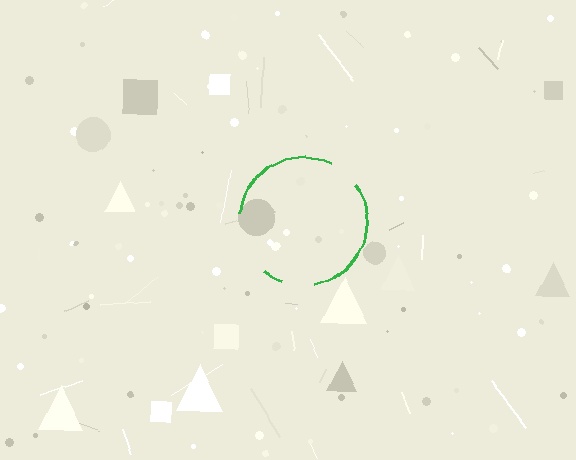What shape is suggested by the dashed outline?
The dashed outline suggests a circle.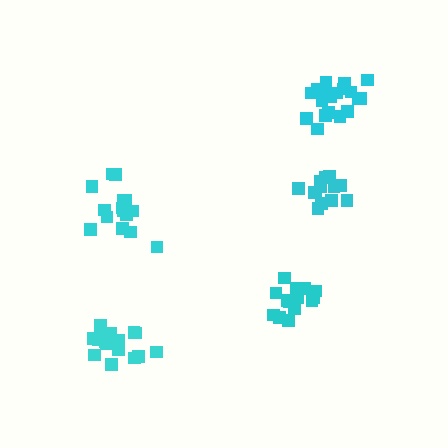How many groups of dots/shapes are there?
There are 5 groups.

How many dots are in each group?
Group 1: 20 dots, Group 2: 15 dots, Group 3: 14 dots, Group 4: 15 dots, Group 5: 16 dots (80 total).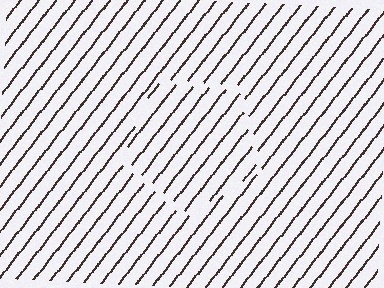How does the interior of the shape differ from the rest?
The interior of the shape contains the same grating, shifted by half a period — the contour is defined by the phase discontinuity where line-ends from the inner and outer gratings abut.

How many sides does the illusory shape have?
5 sides — the line-ends trace a pentagon.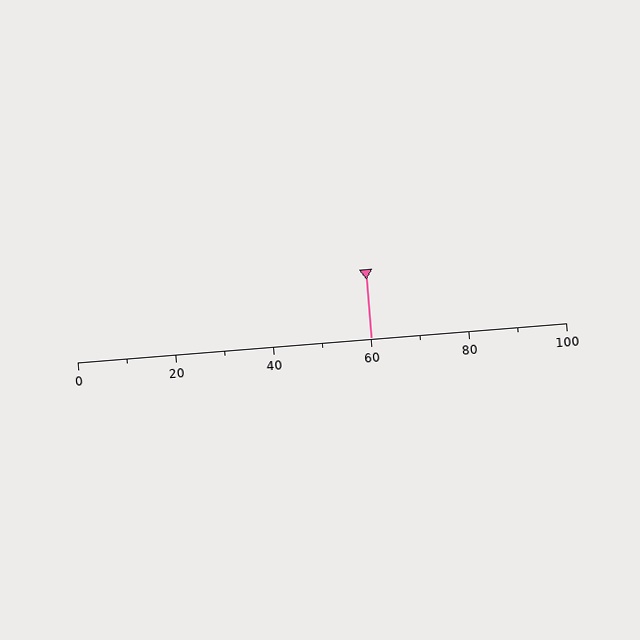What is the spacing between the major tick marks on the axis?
The major ticks are spaced 20 apart.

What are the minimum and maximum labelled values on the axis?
The axis runs from 0 to 100.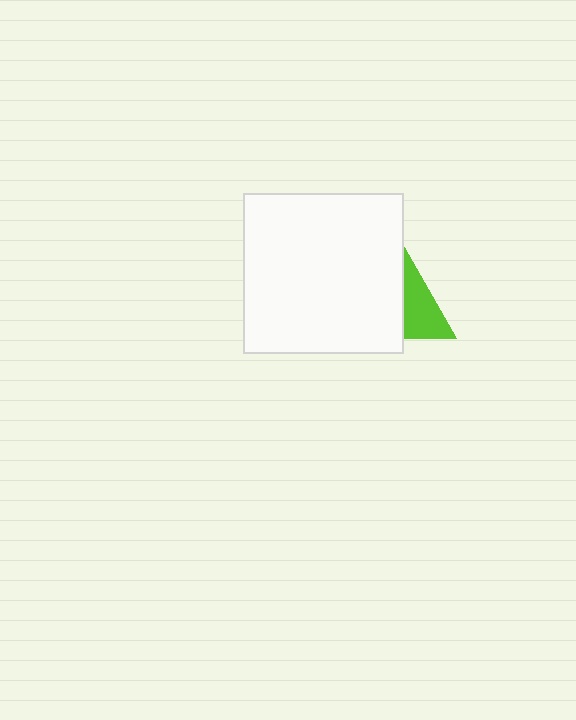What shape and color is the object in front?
The object in front is a white square.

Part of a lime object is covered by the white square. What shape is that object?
It is a triangle.